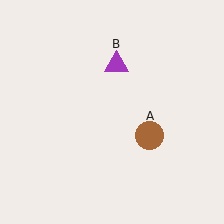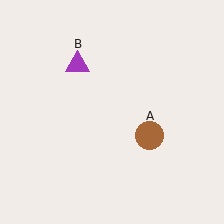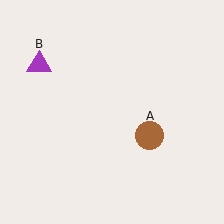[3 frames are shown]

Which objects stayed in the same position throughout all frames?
Brown circle (object A) remained stationary.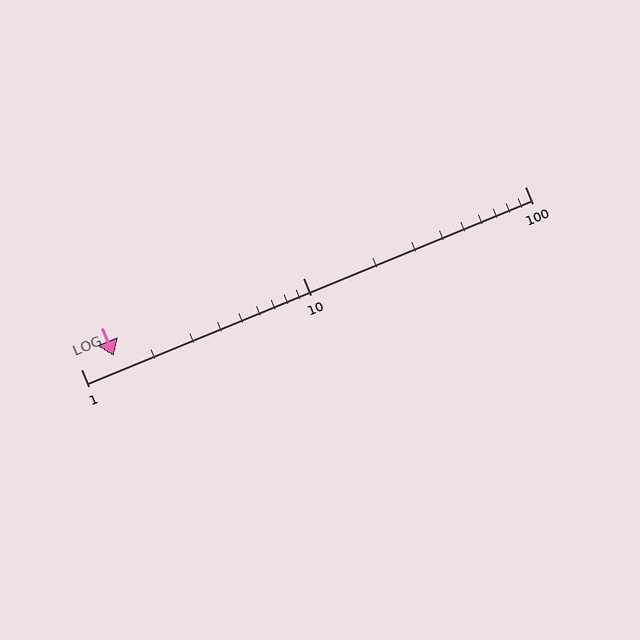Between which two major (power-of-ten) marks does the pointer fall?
The pointer is between 1 and 10.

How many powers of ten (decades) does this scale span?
The scale spans 2 decades, from 1 to 100.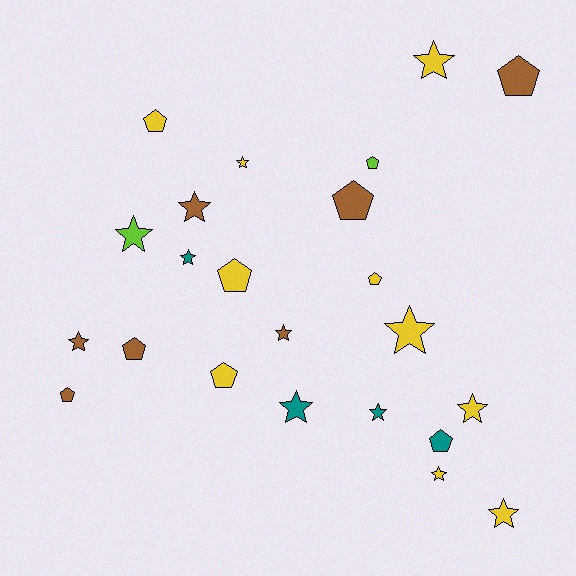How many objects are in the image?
There are 23 objects.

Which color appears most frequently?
Yellow, with 10 objects.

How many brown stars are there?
There are 3 brown stars.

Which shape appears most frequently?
Star, with 13 objects.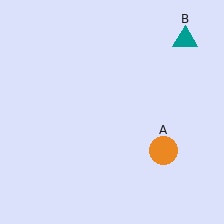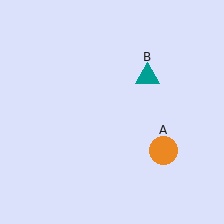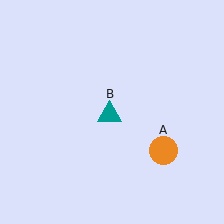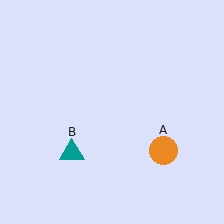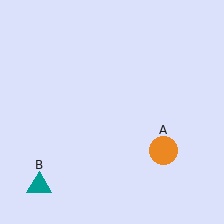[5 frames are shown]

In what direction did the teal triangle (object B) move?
The teal triangle (object B) moved down and to the left.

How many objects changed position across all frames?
1 object changed position: teal triangle (object B).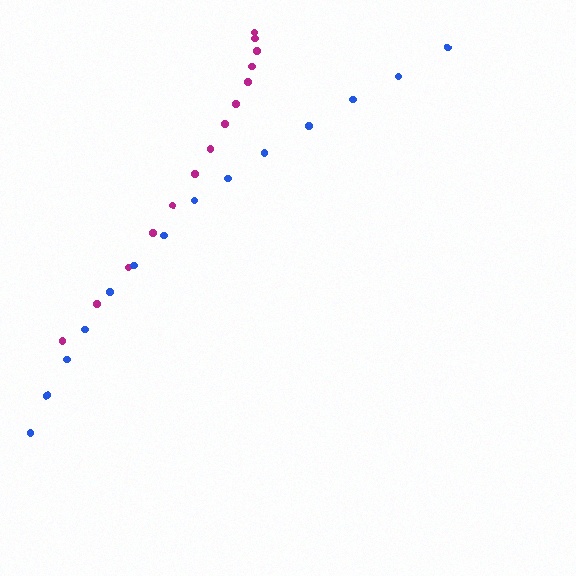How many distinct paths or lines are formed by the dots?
There are 2 distinct paths.